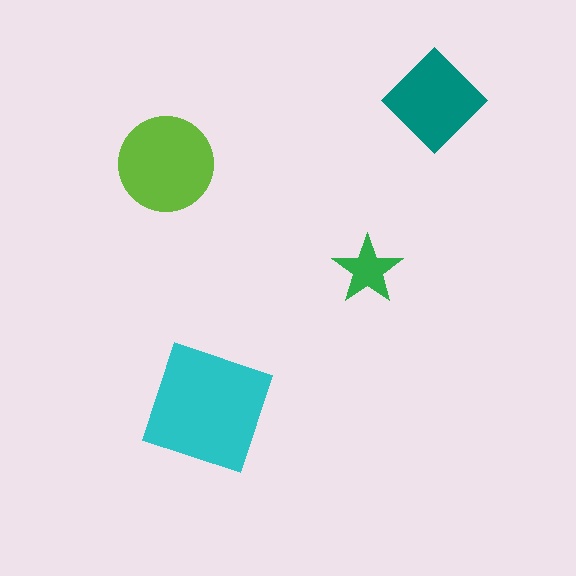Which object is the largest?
The cyan square.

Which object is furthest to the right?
The teal diamond is rightmost.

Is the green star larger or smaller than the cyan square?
Smaller.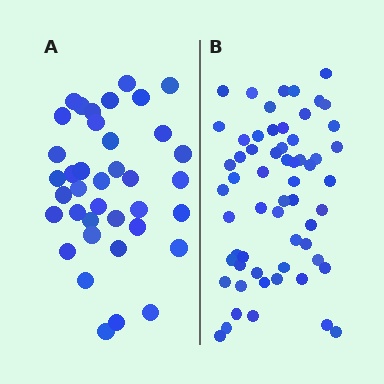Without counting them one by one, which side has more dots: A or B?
Region B (the right region) has more dots.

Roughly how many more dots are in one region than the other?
Region B has approximately 20 more dots than region A.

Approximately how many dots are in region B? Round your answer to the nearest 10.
About 60 dots.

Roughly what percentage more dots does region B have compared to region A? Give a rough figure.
About 60% more.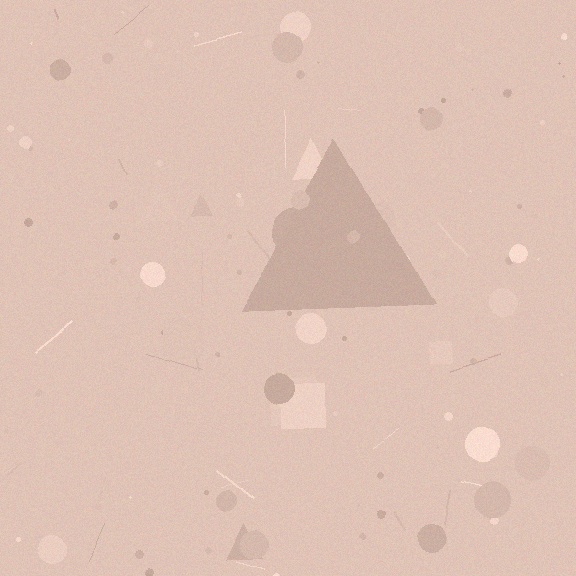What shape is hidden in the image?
A triangle is hidden in the image.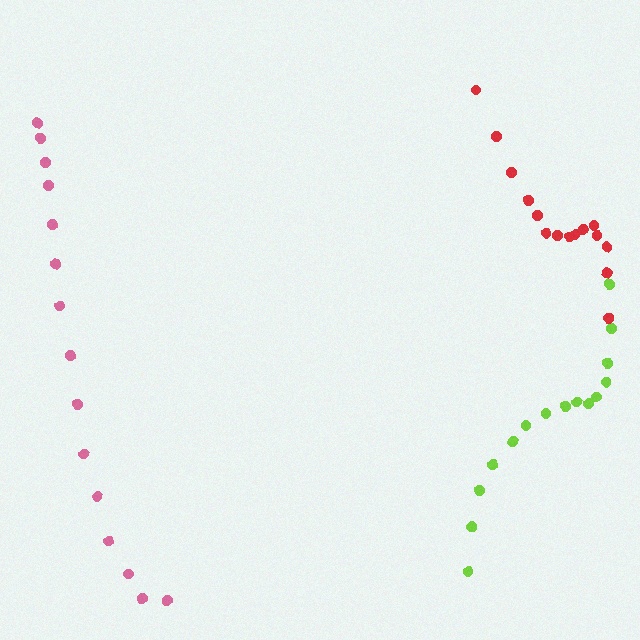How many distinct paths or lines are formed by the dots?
There are 3 distinct paths.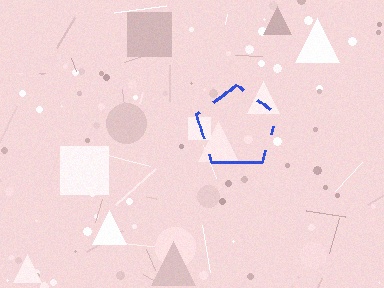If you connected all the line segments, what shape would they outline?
They would outline a pentagon.